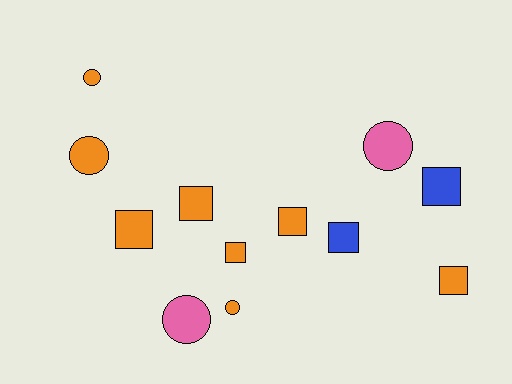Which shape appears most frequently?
Square, with 7 objects.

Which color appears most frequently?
Orange, with 8 objects.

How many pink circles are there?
There are 2 pink circles.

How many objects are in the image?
There are 12 objects.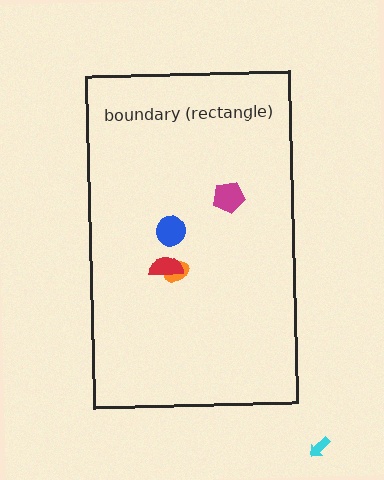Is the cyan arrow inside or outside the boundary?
Outside.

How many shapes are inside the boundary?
4 inside, 1 outside.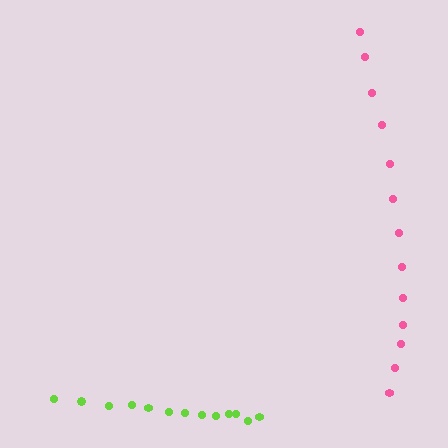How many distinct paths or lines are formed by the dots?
There are 2 distinct paths.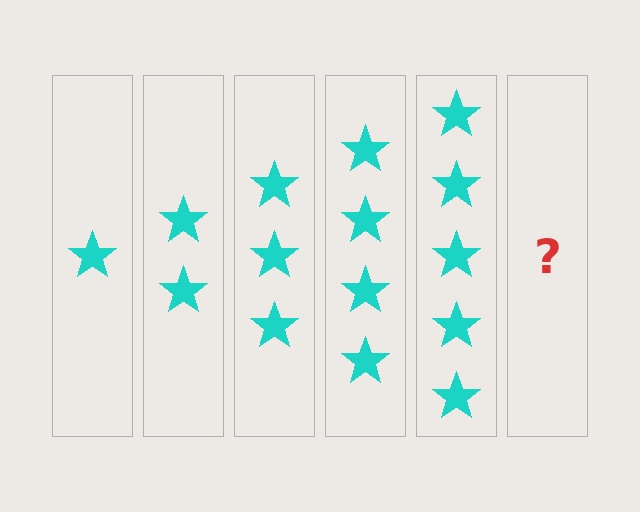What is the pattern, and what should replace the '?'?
The pattern is that each step adds one more star. The '?' should be 6 stars.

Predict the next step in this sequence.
The next step is 6 stars.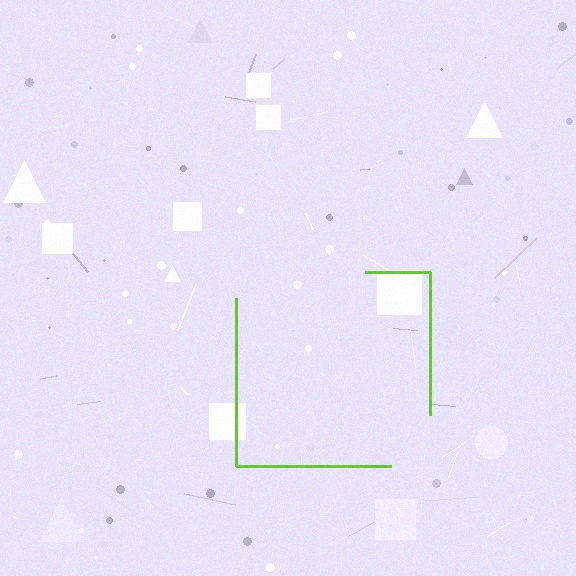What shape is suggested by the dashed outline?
The dashed outline suggests a square.